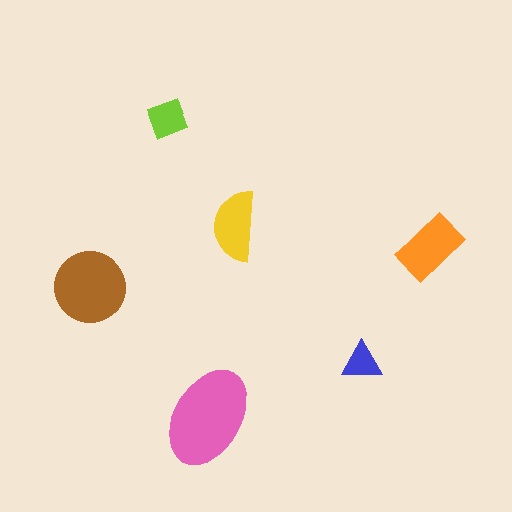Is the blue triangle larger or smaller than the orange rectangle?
Smaller.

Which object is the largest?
The pink ellipse.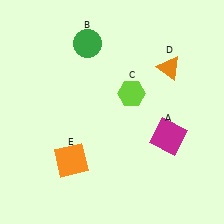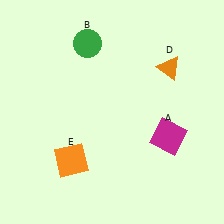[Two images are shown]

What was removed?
The lime hexagon (C) was removed in Image 2.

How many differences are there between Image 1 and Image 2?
There is 1 difference between the two images.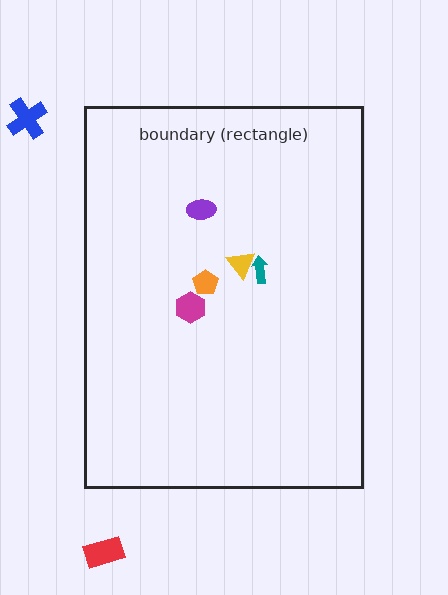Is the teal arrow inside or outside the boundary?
Inside.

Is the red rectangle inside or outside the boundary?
Outside.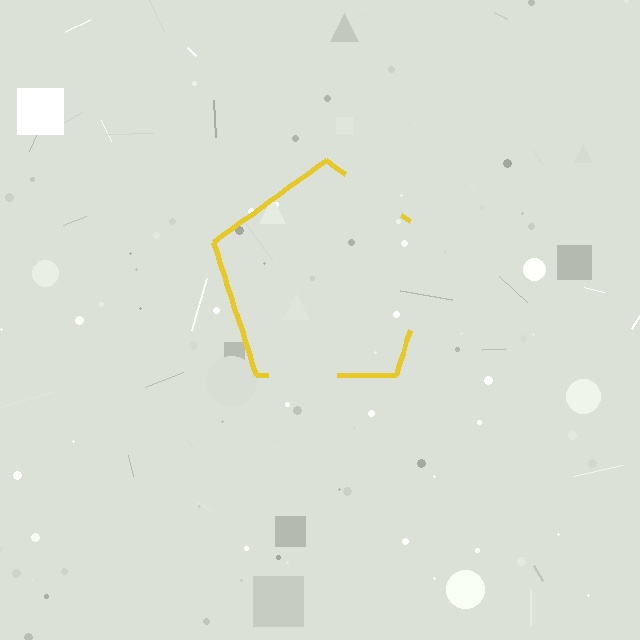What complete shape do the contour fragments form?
The contour fragments form a pentagon.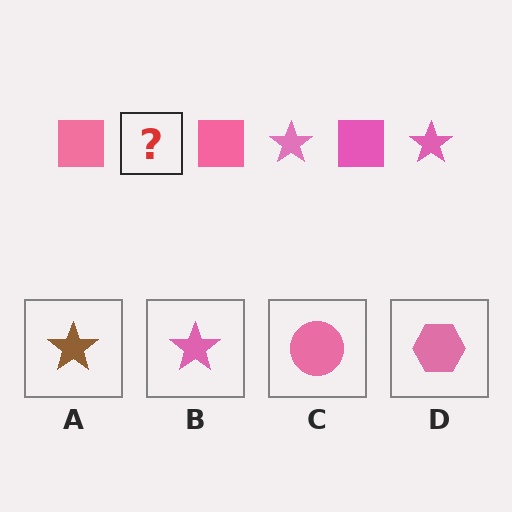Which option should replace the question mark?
Option B.